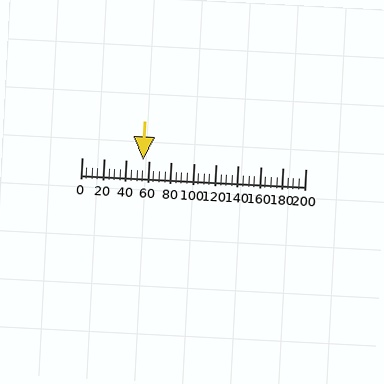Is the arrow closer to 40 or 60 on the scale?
The arrow is closer to 60.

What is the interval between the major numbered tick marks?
The major tick marks are spaced 20 units apart.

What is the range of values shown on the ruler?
The ruler shows values from 0 to 200.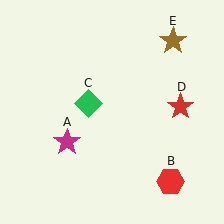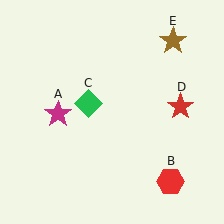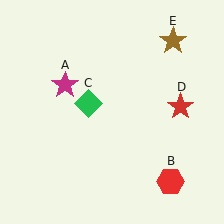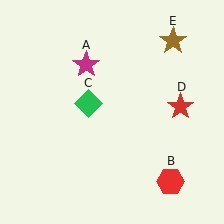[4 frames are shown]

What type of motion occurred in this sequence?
The magenta star (object A) rotated clockwise around the center of the scene.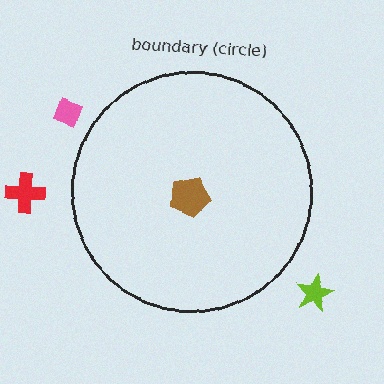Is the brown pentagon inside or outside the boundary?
Inside.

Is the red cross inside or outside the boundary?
Outside.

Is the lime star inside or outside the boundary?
Outside.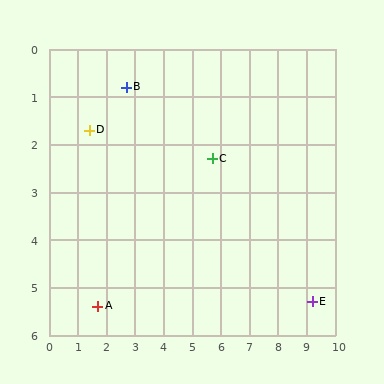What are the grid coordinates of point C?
Point C is at approximately (5.7, 2.3).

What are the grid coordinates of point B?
Point B is at approximately (2.7, 0.8).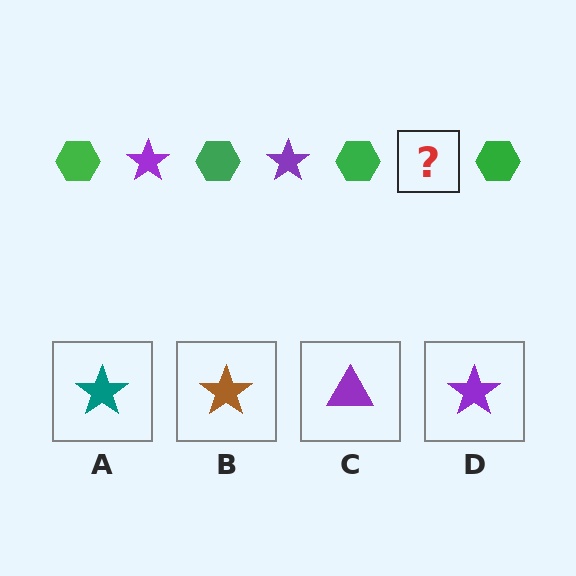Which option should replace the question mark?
Option D.